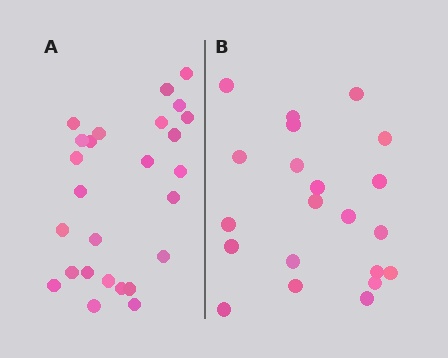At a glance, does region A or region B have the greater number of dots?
Region A (the left region) has more dots.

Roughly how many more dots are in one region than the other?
Region A has about 5 more dots than region B.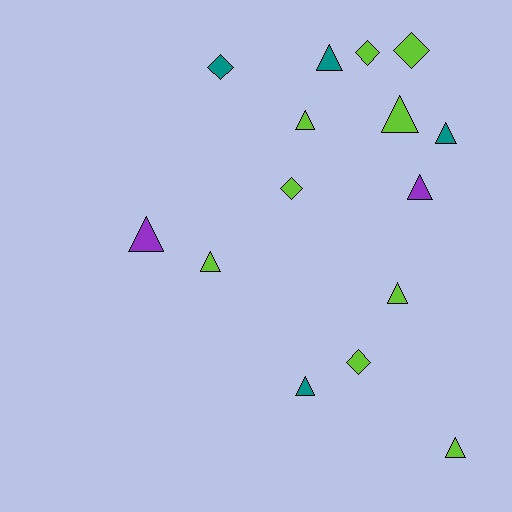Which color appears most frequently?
Lime, with 9 objects.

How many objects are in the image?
There are 15 objects.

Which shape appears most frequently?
Triangle, with 10 objects.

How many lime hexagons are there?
There are no lime hexagons.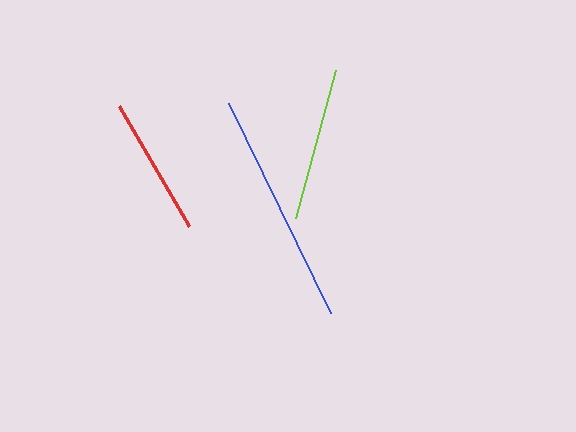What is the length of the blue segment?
The blue segment is approximately 233 pixels long.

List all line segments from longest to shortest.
From longest to shortest: blue, lime, red.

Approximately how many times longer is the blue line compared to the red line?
The blue line is approximately 1.7 times the length of the red line.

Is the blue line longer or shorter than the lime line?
The blue line is longer than the lime line.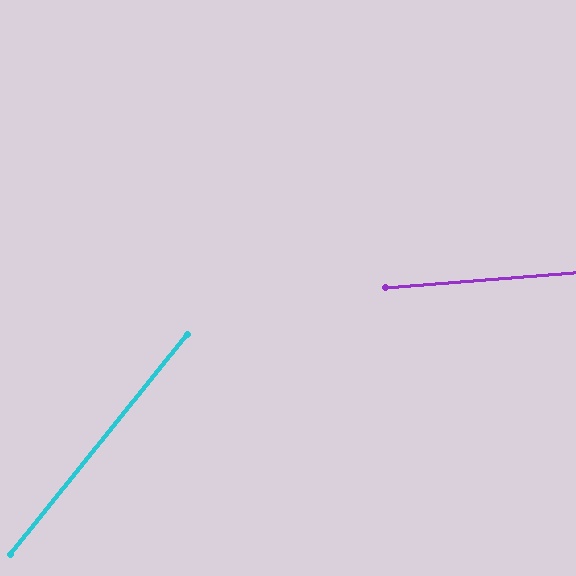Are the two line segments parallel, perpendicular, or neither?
Neither parallel nor perpendicular — they differ by about 47°.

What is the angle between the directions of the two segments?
Approximately 47 degrees.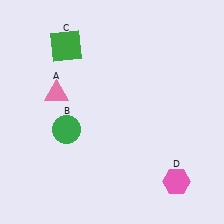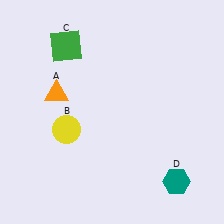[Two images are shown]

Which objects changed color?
A changed from pink to orange. B changed from green to yellow. D changed from pink to teal.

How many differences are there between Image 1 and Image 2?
There are 3 differences between the two images.